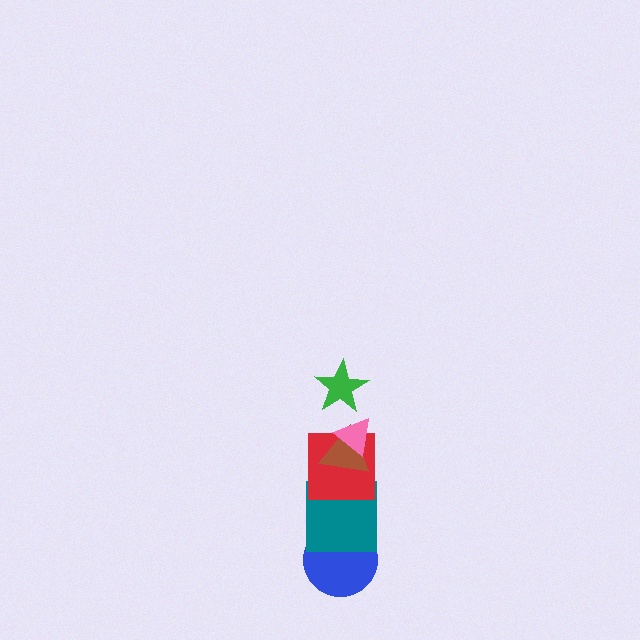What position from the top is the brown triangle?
The brown triangle is 3rd from the top.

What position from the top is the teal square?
The teal square is 5th from the top.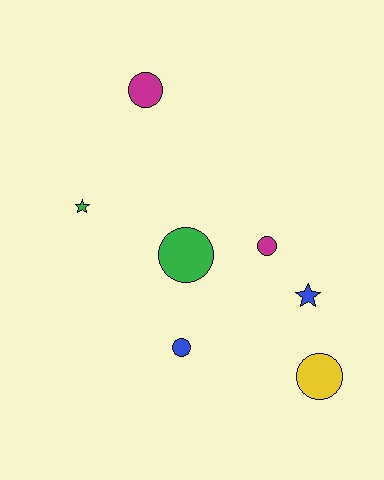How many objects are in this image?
There are 7 objects.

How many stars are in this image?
There are 2 stars.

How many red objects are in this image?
There are no red objects.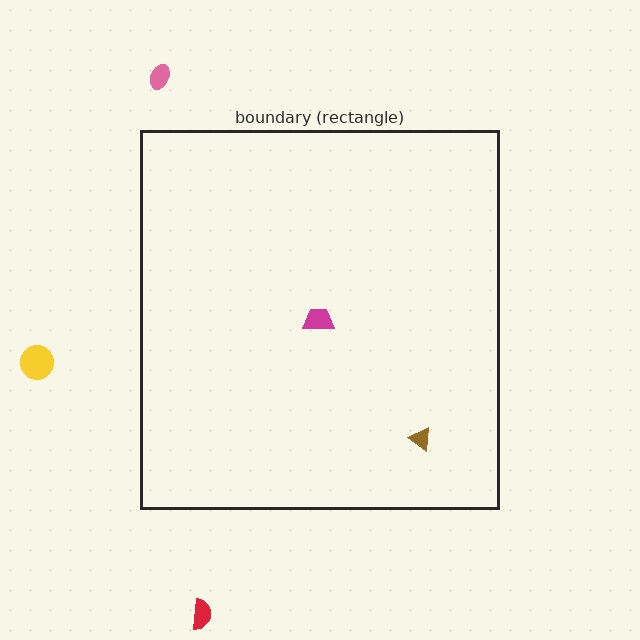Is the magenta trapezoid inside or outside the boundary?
Inside.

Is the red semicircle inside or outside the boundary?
Outside.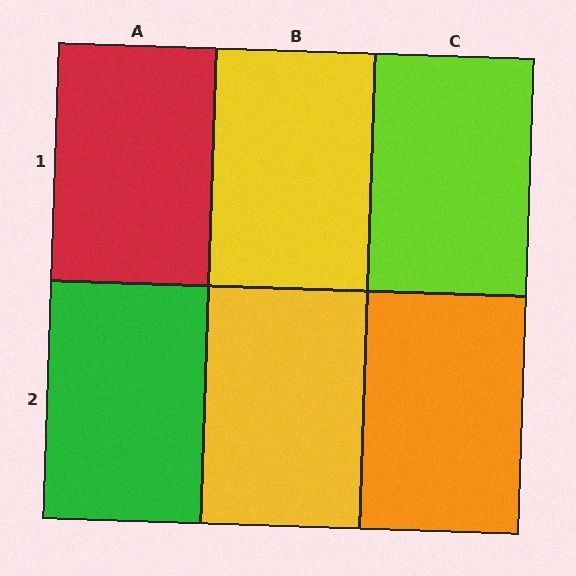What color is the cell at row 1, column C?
Lime.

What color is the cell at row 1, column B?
Yellow.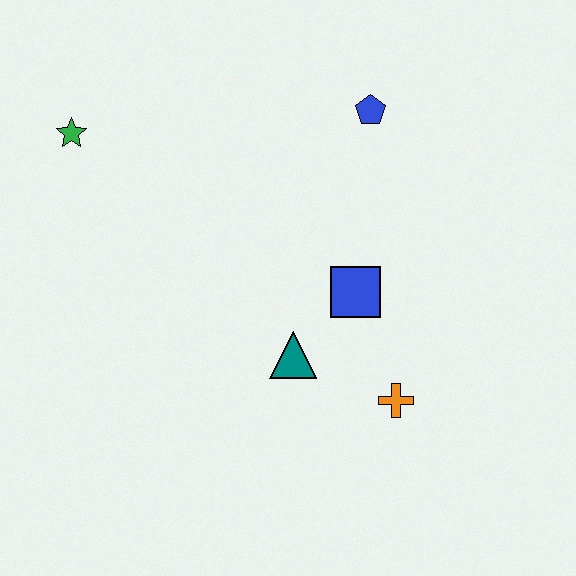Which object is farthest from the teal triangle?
The green star is farthest from the teal triangle.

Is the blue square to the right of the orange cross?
No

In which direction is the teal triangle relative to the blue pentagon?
The teal triangle is below the blue pentagon.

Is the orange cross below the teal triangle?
Yes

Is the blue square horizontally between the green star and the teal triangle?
No